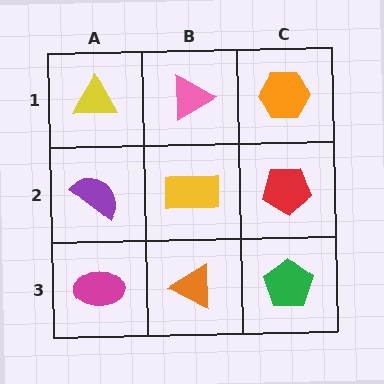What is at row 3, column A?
A magenta ellipse.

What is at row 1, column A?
A yellow triangle.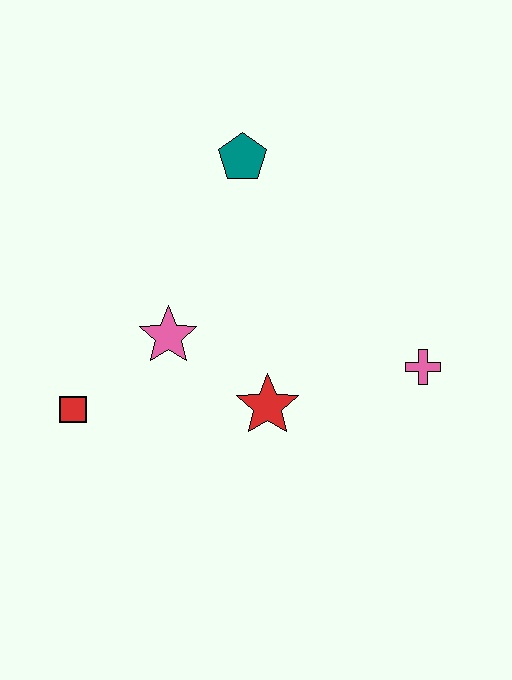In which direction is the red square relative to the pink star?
The red square is to the left of the pink star.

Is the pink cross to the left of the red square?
No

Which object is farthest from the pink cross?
The red square is farthest from the pink cross.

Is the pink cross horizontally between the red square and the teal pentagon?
No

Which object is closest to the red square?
The pink star is closest to the red square.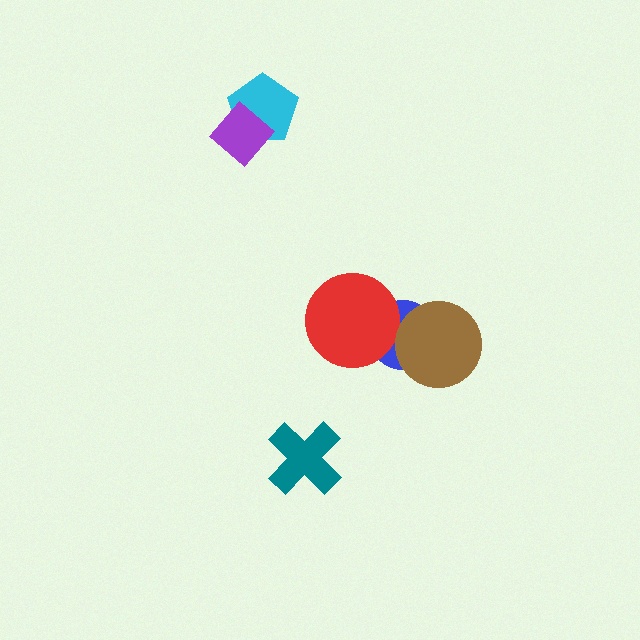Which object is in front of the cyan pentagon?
The purple diamond is in front of the cyan pentagon.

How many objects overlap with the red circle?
1 object overlaps with the red circle.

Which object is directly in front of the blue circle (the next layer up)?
The red circle is directly in front of the blue circle.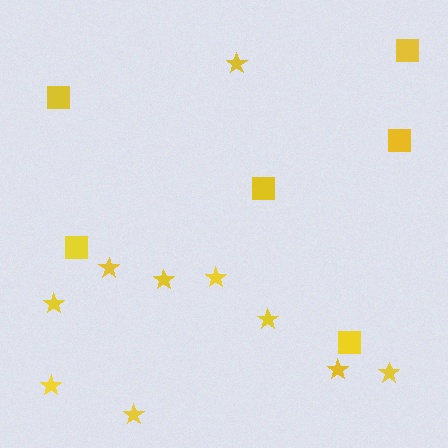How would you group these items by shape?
There are 2 groups: one group of squares (6) and one group of stars (10).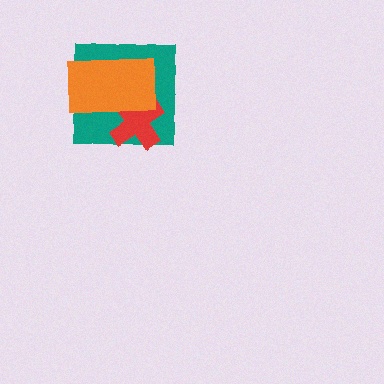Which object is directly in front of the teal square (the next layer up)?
The red cross is directly in front of the teal square.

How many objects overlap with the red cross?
2 objects overlap with the red cross.